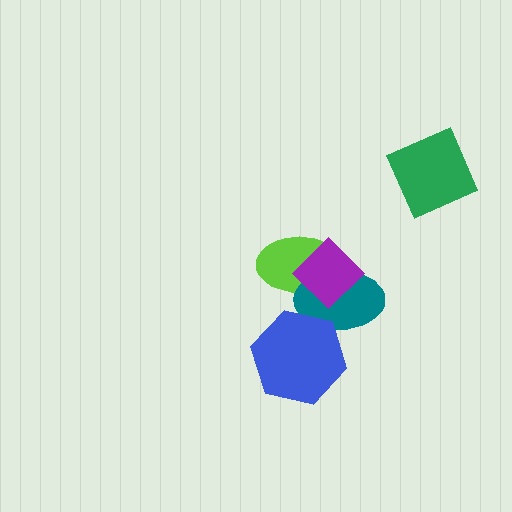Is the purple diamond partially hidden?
No, no other shape covers it.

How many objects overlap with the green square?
0 objects overlap with the green square.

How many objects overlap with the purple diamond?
2 objects overlap with the purple diamond.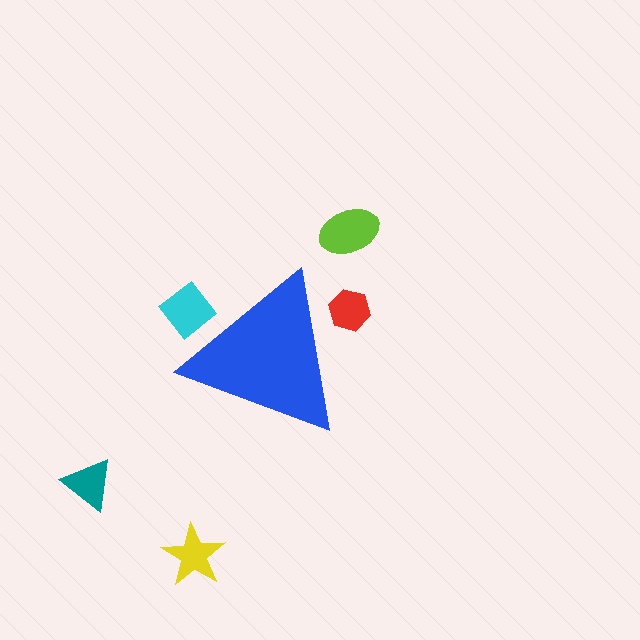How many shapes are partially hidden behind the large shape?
2 shapes are partially hidden.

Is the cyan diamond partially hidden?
Yes, the cyan diamond is partially hidden behind the blue triangle.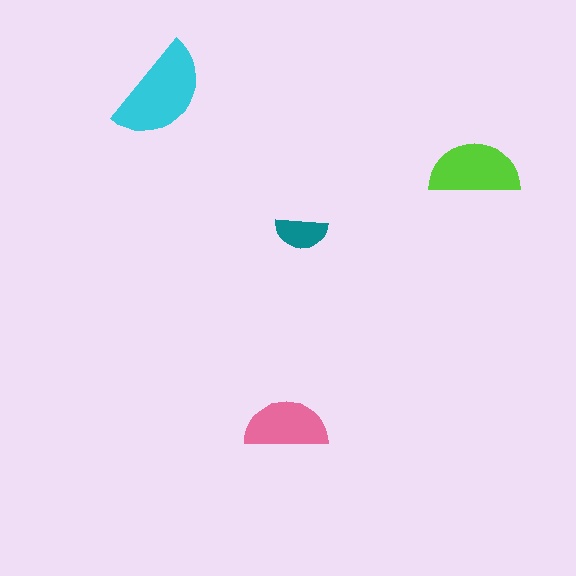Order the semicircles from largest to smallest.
the cyan one, the lime one, the pink one, the teal one.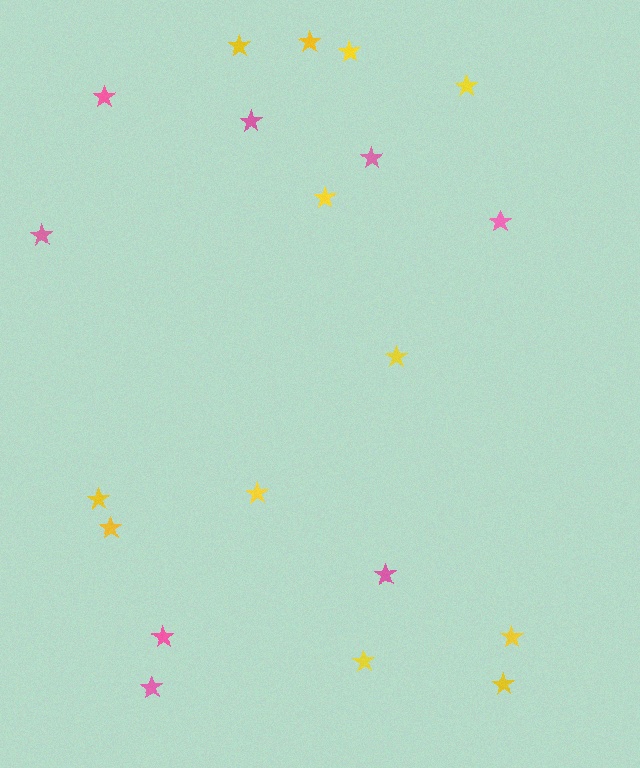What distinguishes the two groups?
There are 2 groups: one group of yellow stars (12) and one group of pink stars (8).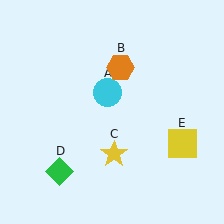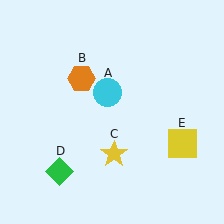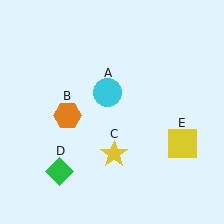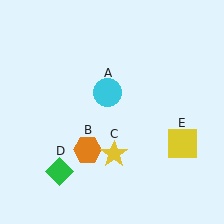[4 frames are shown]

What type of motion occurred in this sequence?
The orange hexagon (object B) rotated counterclockwise around the center of the scene.